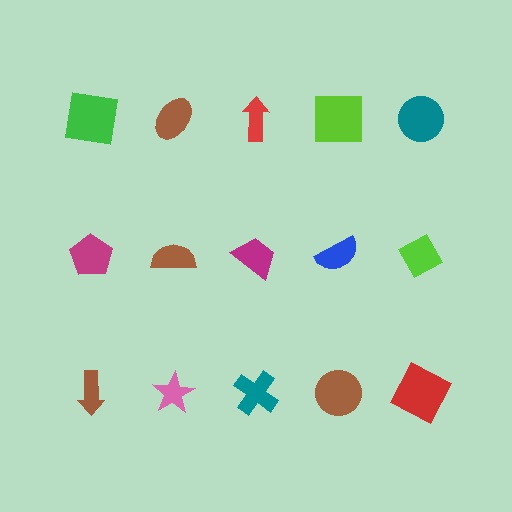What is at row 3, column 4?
A brown circle.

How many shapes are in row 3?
5 shapes.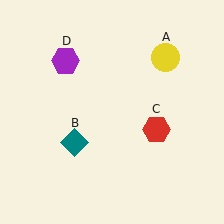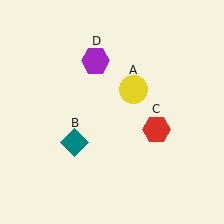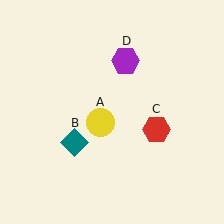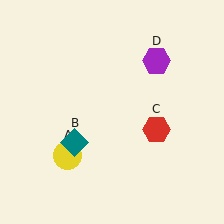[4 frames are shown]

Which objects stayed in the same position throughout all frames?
Teal diamond (object B) and red hexagon (object C) remained stationary.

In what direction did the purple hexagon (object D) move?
The purple hexagon (object D) moved right.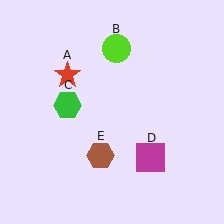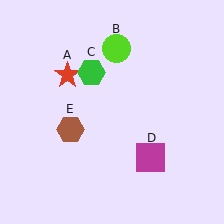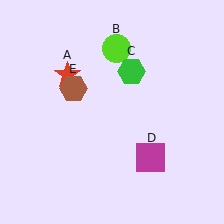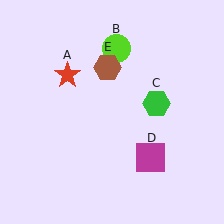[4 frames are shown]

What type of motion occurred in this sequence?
The green hexagon (object C), brown hexagon (object E) rotated clockwise around the center of the scene.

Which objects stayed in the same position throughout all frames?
Red star (object A) and lime circle (object B) and magenta square (object D) remained stationary.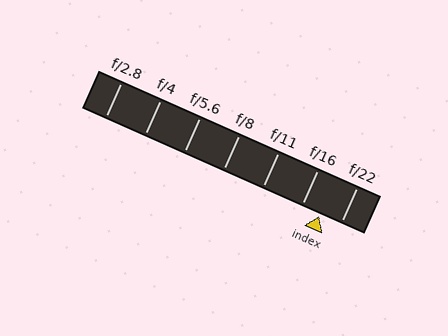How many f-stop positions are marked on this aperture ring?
There are 7 f-stop positions marked.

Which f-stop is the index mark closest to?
The index mark is closest to f/16.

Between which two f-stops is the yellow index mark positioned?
The index mark is between f/16 and f/22.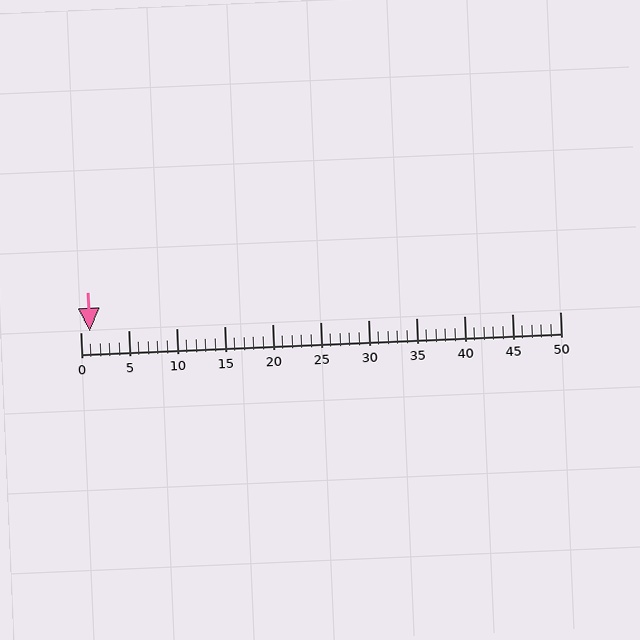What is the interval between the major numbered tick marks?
The major tick marks are spaced 5 units apart.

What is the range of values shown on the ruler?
The ruler shows values from 0 to 50.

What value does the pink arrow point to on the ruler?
The pink arrow points to approximately 1.